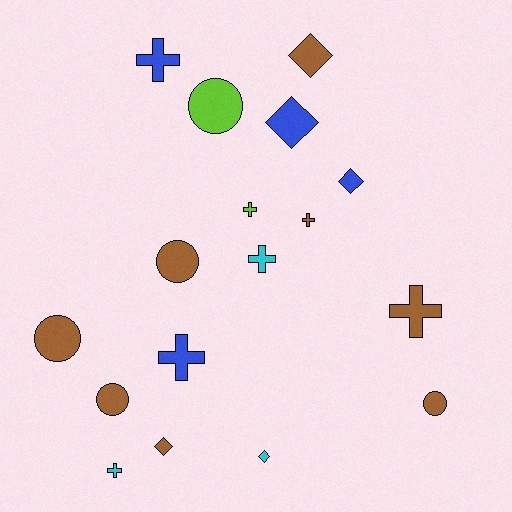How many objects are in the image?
There are 17 objects.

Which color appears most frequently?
Brown, with 8 objects.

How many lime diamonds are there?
There are no lime diamonds.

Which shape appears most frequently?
Cross, with 7 objects.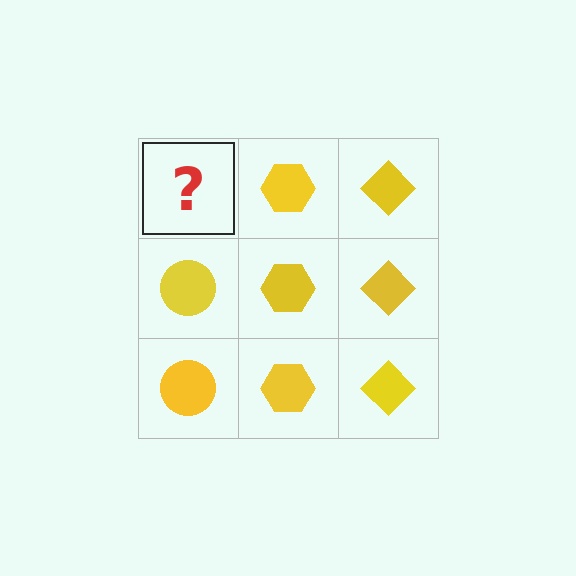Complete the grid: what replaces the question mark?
The question mark should be replaced with a yellow circle.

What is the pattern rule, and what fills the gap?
The rule is that each column has a consistent shape. The gap should be filled with a yellow circle.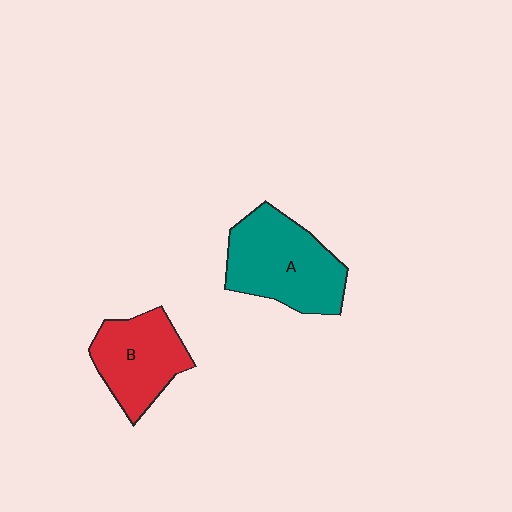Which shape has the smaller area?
Shape B (red).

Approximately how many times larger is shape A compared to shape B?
Approximately 1.3 times.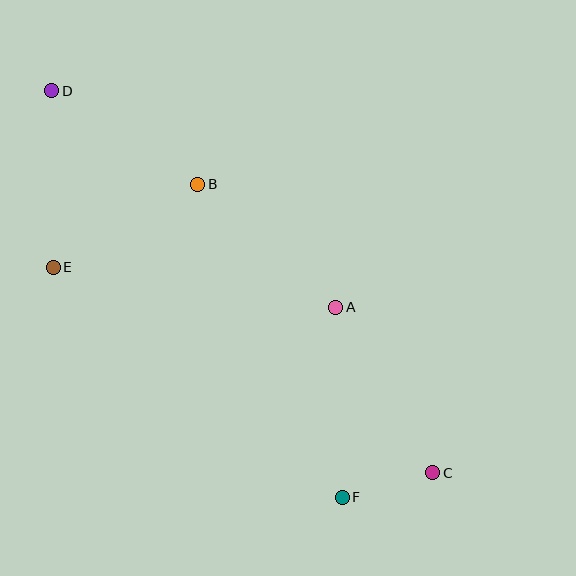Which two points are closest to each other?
Points C and F are closest to each other.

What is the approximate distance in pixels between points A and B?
The distance between A and B is approximately 185 pixels.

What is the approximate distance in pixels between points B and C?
The distance between B and C is approximately 372 pixels.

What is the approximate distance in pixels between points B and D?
The distance between B and D is approximately 173 pixels.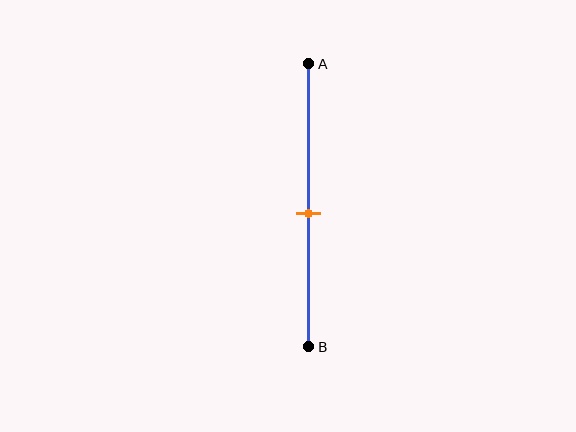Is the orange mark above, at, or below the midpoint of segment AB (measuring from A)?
The orange mark is below the midpoint of segment AB.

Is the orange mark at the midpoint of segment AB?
No, the mark is at about 55% from A, not at the 50% midpoint.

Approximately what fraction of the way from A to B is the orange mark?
The orange mark is approximately 55% of the way from A to B.